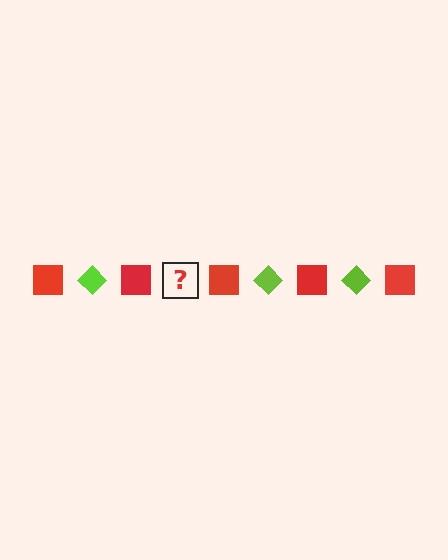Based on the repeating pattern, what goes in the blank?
The blank should be a lime diamond.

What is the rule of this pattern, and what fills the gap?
The rule is that the pattern alternates between red square and lime diamond. The gap should be filled with a lime diamond.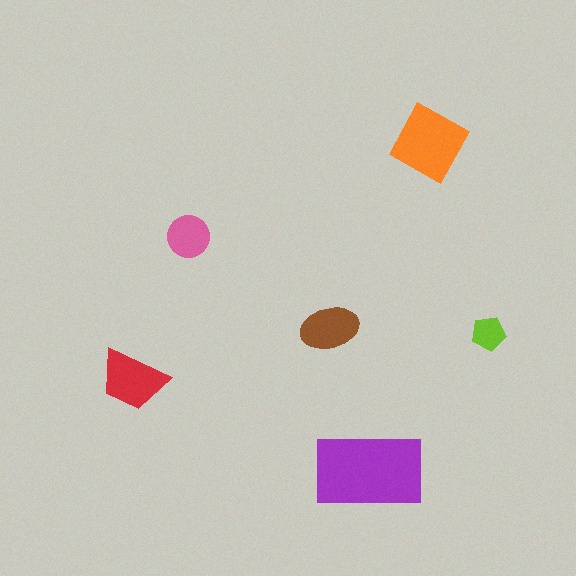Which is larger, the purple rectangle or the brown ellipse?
The purple rectangle.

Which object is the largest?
The purple rectangle.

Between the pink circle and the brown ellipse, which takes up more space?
The brown ellipse.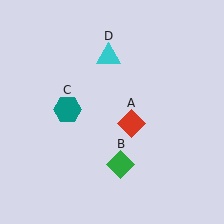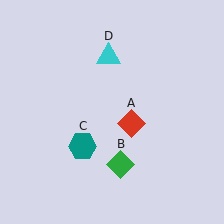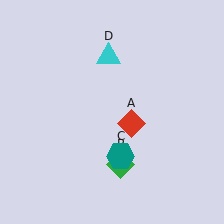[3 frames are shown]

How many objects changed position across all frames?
1 object changed position: teal hexagon (object C).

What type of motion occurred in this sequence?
The teal hexagon (object C) rotated counterclockwise around the center of the scene.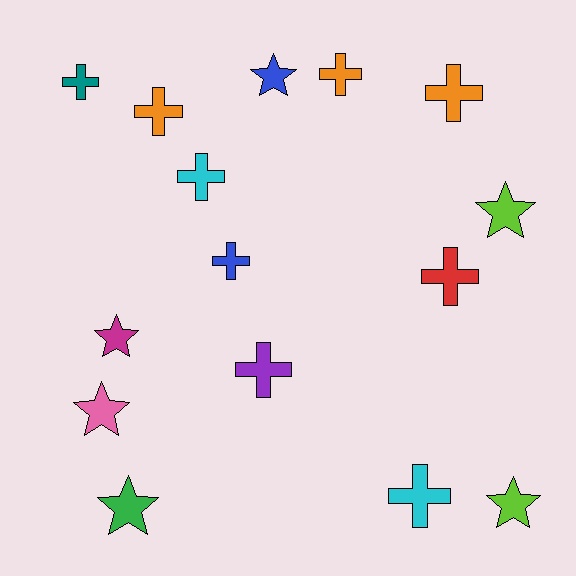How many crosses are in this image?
There are 9 crosses.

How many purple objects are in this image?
There is 1 purple object.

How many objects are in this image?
There are 15 objects.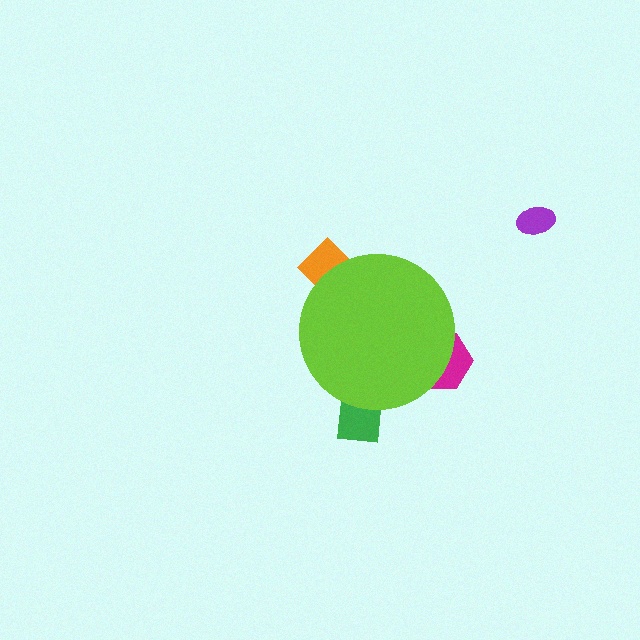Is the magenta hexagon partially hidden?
Yes, the magenta hexagon is partially hidden behind the lime circle.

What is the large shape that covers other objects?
A lime circle.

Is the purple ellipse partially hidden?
No, the purple ellipse is fully visible.